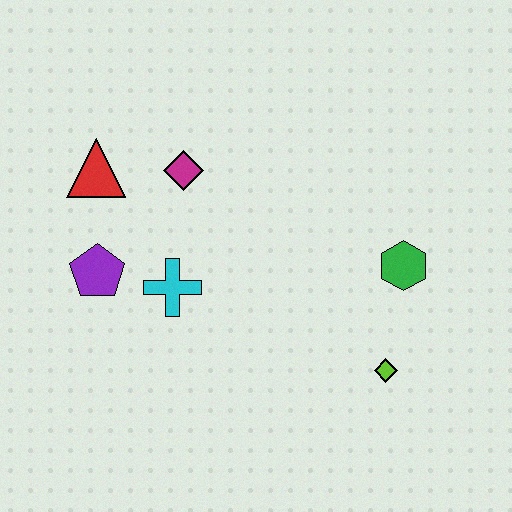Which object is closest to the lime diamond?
The green hexagon is closest to the lime diamond.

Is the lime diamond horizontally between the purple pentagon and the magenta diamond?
No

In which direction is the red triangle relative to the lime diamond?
The red triangle is to the left of the lime diamond.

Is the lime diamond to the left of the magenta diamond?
No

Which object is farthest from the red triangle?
The lime diamond is farthest from the red triangle.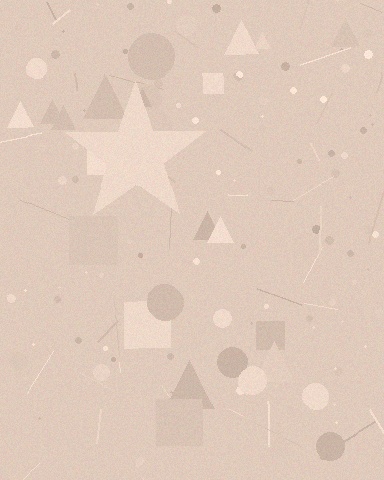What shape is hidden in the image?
A star is hidden in the image.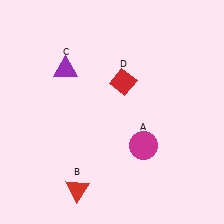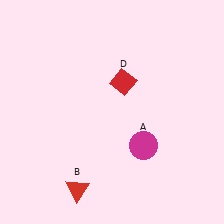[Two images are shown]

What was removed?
The purple triangle (C) was removed in Image 2.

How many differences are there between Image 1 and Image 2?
There is 1 difference between the two images.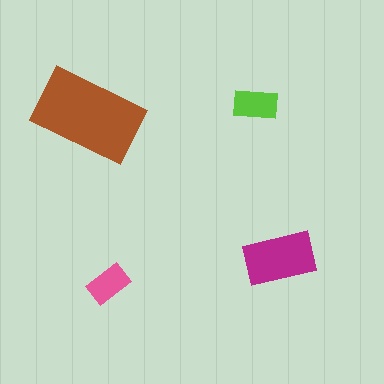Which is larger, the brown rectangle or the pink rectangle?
The brown one.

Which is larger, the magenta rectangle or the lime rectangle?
The magenta one.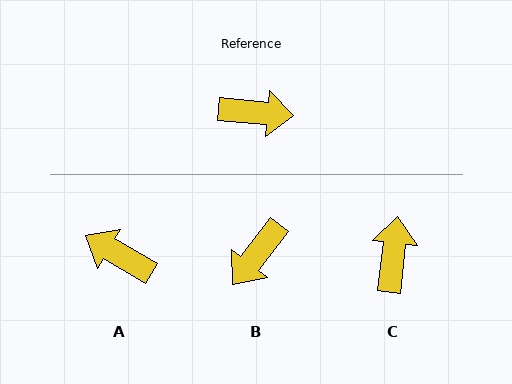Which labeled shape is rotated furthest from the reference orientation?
A, about 155 degrees away.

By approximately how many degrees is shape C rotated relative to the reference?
Approximately 88 degrees counter-clockwise.